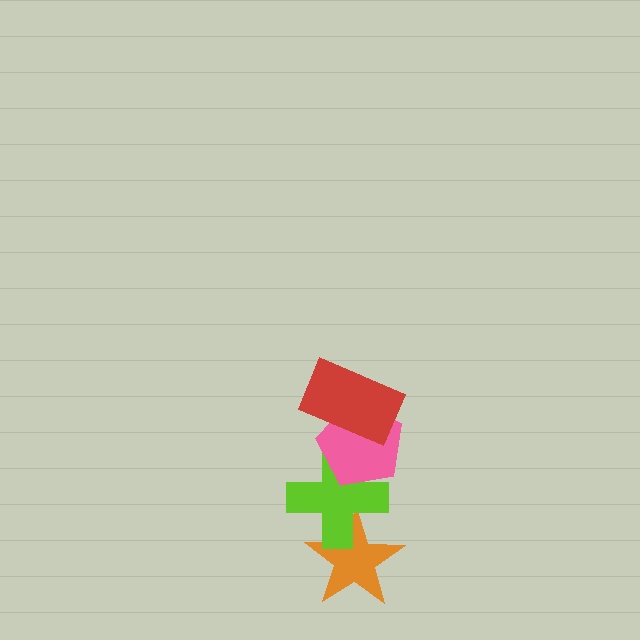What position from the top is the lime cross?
The lime cross is 3rd from the top.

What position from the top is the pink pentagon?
The pink pentagon is 2nd from the top.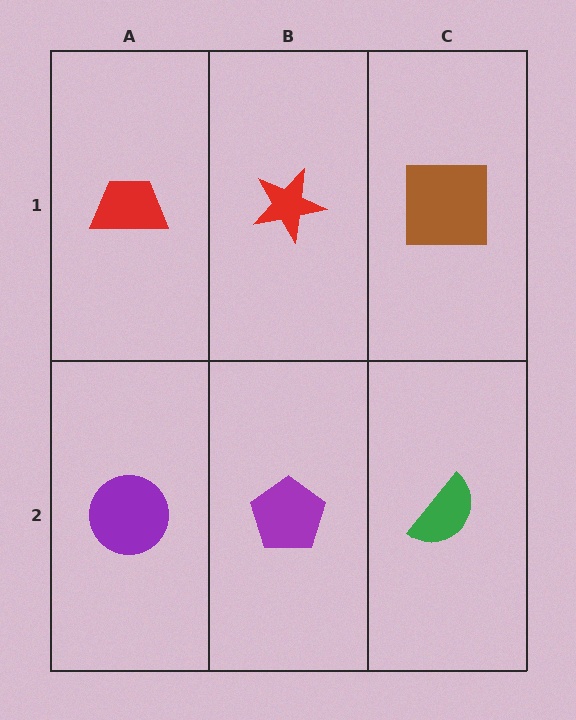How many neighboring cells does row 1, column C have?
2.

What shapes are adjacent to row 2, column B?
A red star (row 1, column B), a purple circle (row 2, column A), a green semicircle (row 2, column C).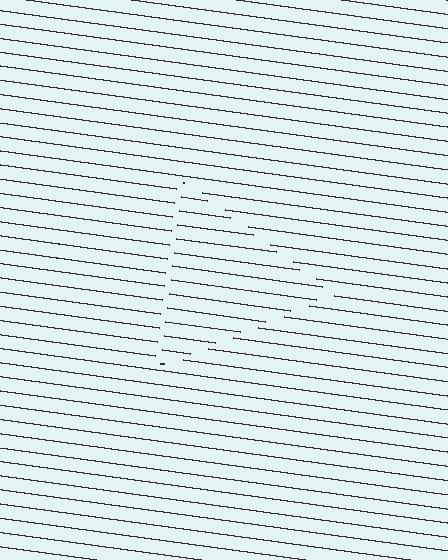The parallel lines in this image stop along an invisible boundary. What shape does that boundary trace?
An illusory triangle. The interior of the shape contains the same grating, shifted by half a period — the contour is defined by the phase discontinuity where line-ends from the inner and outer gratings abut.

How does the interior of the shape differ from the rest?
The interior of the shape contains the same grating, shifted by half a period — the contour is defined by the phase discontinuity where line-ends from the inner and outer gratings abut.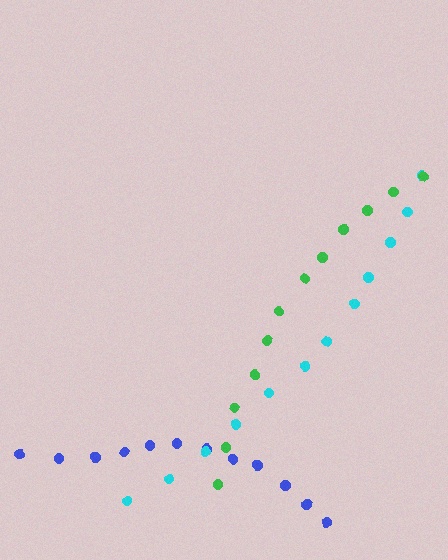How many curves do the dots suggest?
There are 3 distinct paths.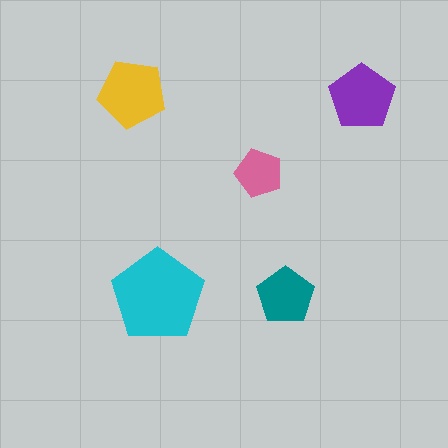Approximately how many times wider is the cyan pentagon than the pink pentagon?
About 2 times wider.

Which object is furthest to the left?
The yellow pentagon is leftmost.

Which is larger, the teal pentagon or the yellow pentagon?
The yellow one.